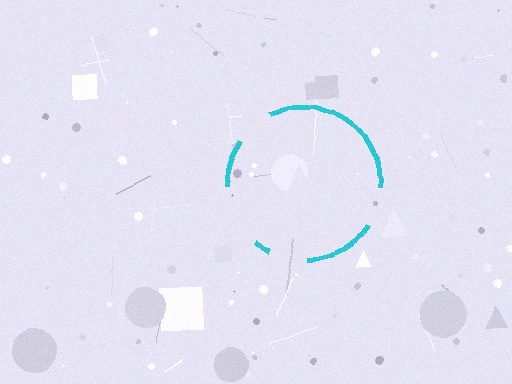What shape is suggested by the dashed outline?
The dashed outline suggests a circle.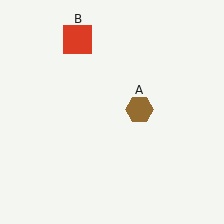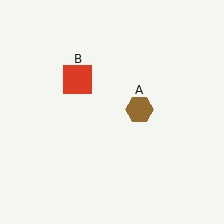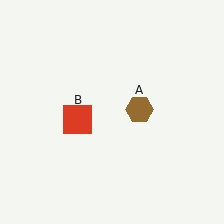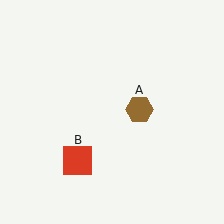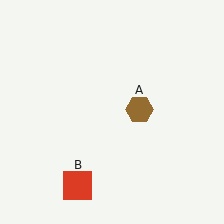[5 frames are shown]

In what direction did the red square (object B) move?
The red square (object B) moved down.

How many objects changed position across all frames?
1 object changed position: red square (object B).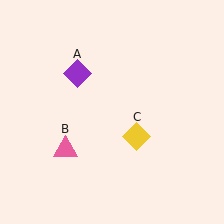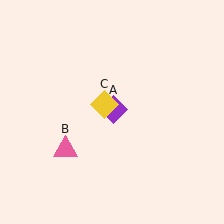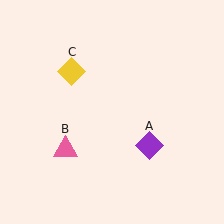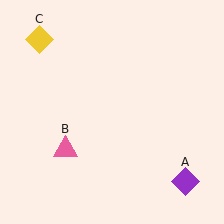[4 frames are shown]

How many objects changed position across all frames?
2 objects changed position: purple diamond (object A), yellow diamond (object C).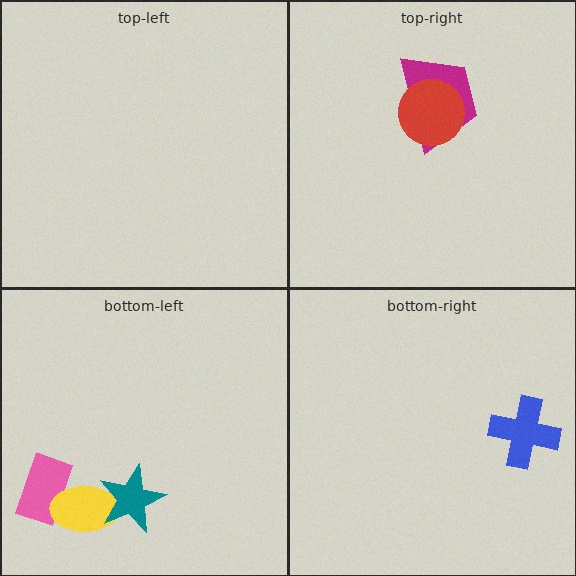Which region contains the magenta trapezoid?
The top-right region.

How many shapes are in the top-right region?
2.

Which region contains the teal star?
The bottom-left region.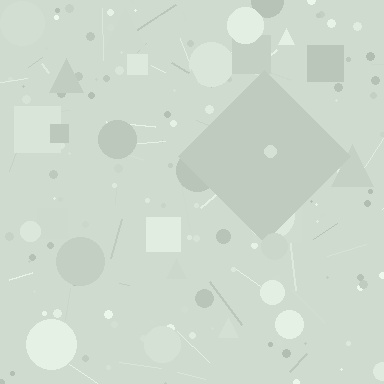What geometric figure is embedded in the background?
A diamond is embedded in the background.